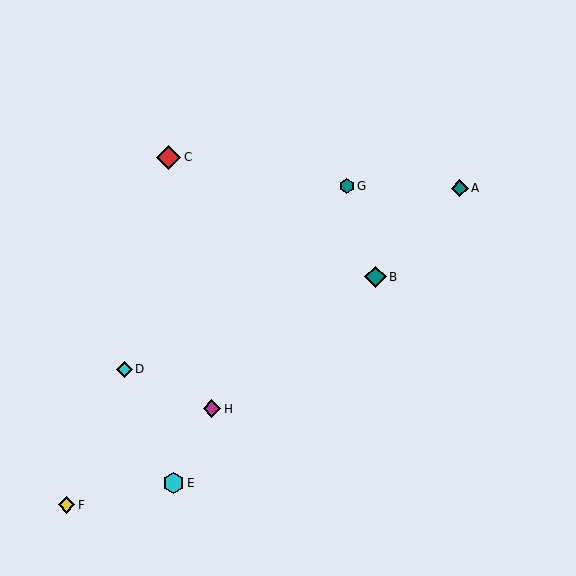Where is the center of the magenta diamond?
The center of the magenta diamond is at (212, 409).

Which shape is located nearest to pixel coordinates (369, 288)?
The teal diamond (labeled B) at (375, 277) is nearest to that location.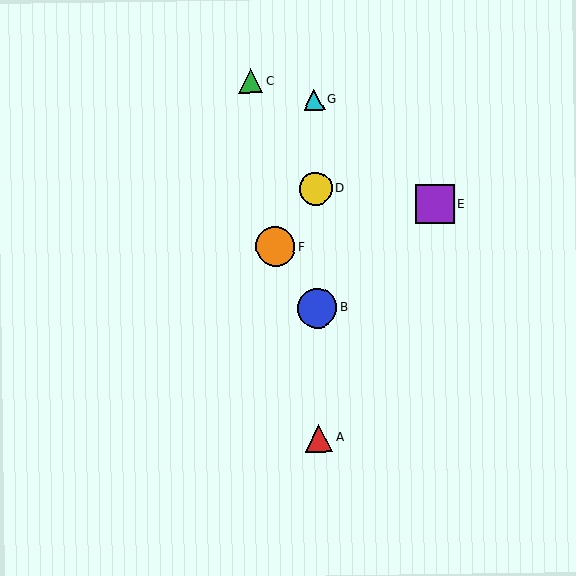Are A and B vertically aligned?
Yes, both are at x≈319.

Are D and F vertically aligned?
No, D is at x≈316 and F is at x≈275.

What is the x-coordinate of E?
Object E is at x≈435.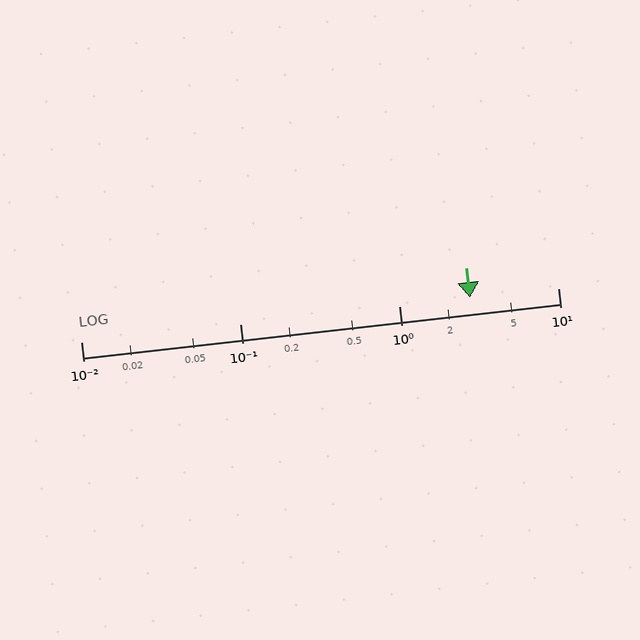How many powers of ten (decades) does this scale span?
The scale spans 3 decades, from 0.01 to 10.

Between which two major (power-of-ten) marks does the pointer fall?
The pointer is between 1 and 10.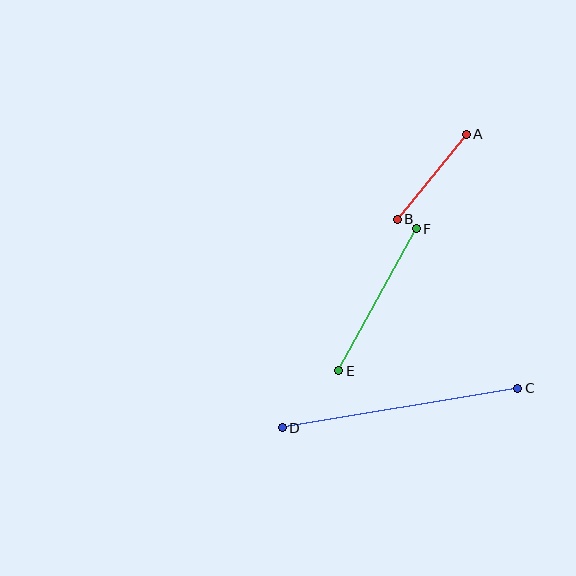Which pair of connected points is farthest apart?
Points C and D are farthest apart.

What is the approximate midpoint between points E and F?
The midpoint is at approximately (378, 300) pixels.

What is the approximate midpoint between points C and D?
The midpoint is at approximately (400, 408) pixels.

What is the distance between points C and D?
The distance is approximately 239 pixels.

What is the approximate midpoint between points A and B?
The midpoint is at approximately (432, 177) pixels.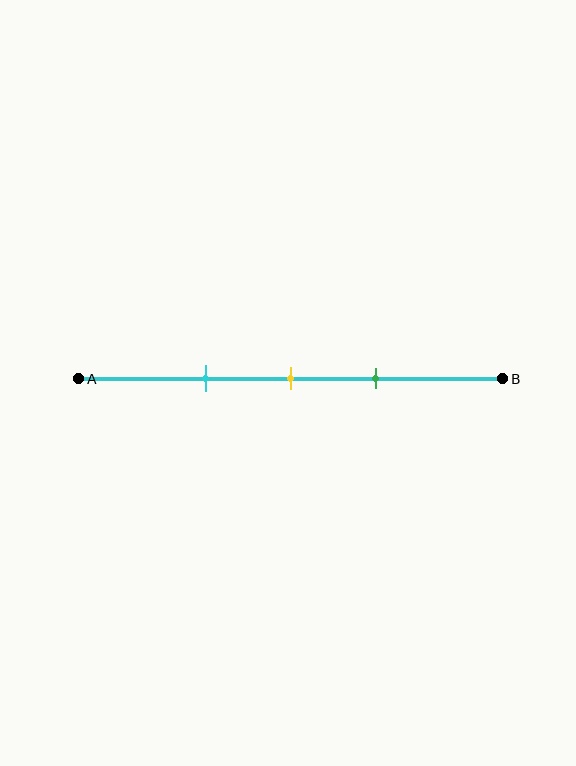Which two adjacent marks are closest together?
The yellow and green marks are the closest adjacent pair.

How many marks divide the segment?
There are 3 marks dividing the segment.